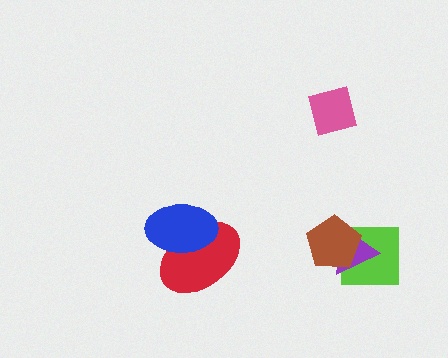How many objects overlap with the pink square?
0 objects overlap with the pink square.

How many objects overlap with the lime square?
2 objects overlap with the lime square.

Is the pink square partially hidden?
No, no other shape covers it.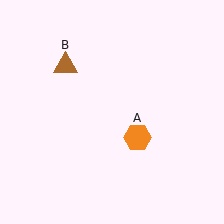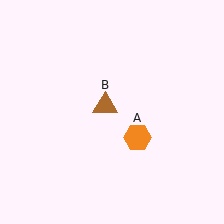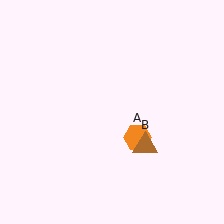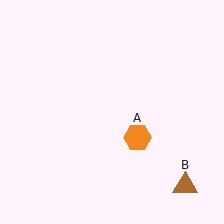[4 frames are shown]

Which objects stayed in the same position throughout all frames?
Orange hexagon (object A) remained stationary.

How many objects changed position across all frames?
1 object changed position: brown triangle (object B).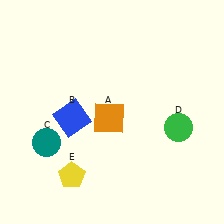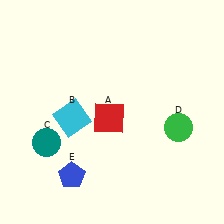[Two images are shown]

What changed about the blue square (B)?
In Image 1, B is blue. In Image 2, it changed to cyan.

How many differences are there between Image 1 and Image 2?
There are 3 differences between the two images.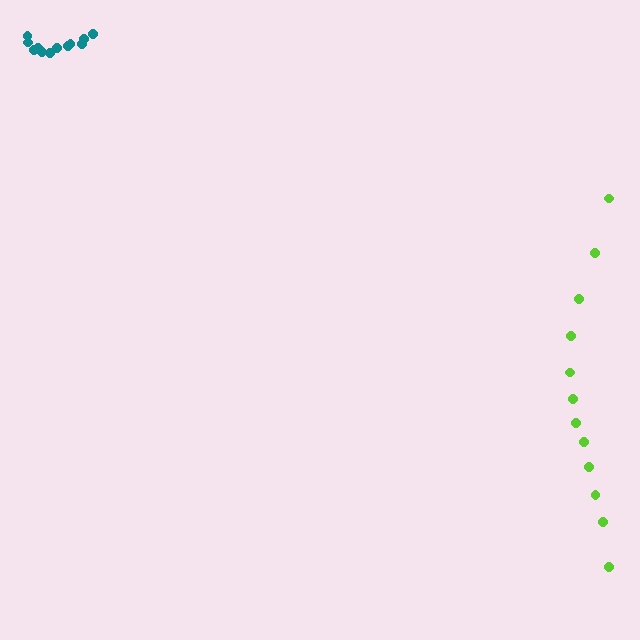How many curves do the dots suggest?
There are 2 distinct paths.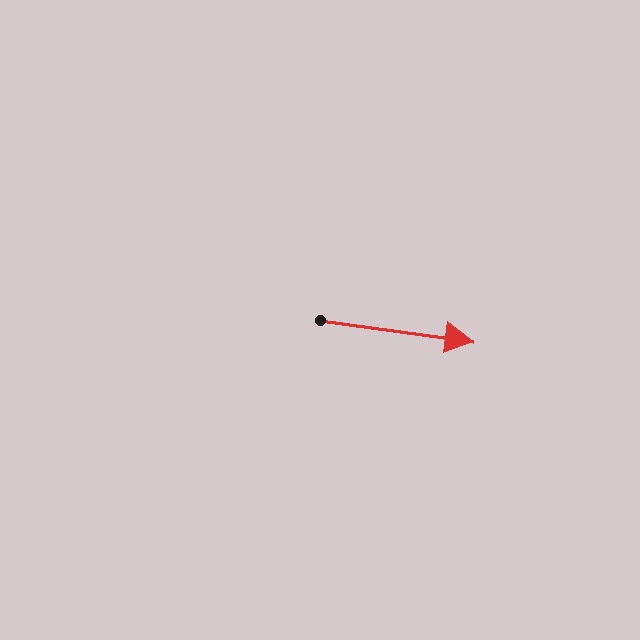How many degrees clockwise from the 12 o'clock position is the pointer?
Approximately 98 degrees.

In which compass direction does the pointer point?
East.